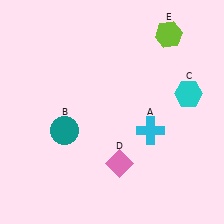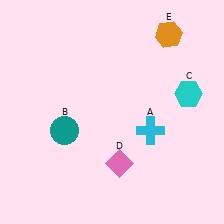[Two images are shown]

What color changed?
The hexagon (E) changed from lime in Image 1 to orange in Image 2.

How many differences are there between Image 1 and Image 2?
There is 1 difference between the two images.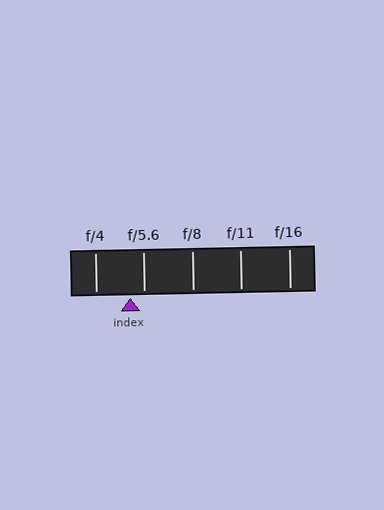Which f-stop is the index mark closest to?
The index mark is closest to f/5.6.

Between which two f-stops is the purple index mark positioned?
The index mark is between f/4 and f/5.6.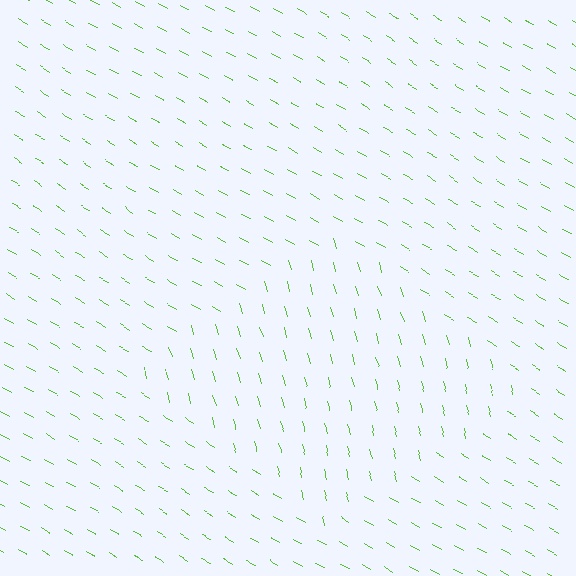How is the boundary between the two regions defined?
The boundary is defined purely by a change in line orientation (approximately 45 degrees difference). All lines are the same color and thickness.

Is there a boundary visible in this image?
Yes, there is a texture boundary formed by a change in line orientation.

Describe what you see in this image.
The image is filled with small lime line segments. A diamond region in the image has lines oriented differently from the surrounding lines, creating a visible texture boundary.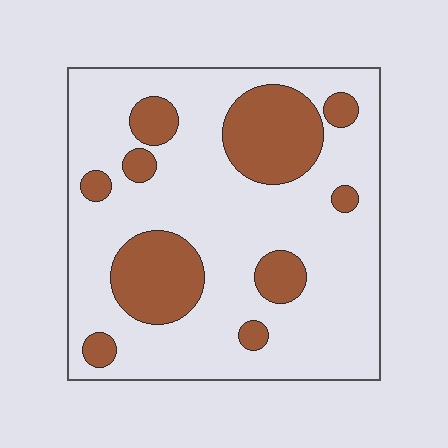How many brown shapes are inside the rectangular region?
10.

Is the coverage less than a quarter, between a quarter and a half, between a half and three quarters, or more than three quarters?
Less than a quarter.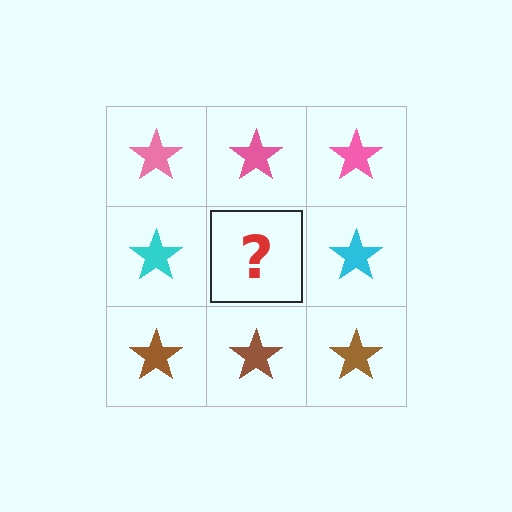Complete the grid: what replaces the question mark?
The question mark should be replaced with a cyan star.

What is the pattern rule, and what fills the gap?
The rule is that each row has a consistent color. The gap should be filled with a cyan star.